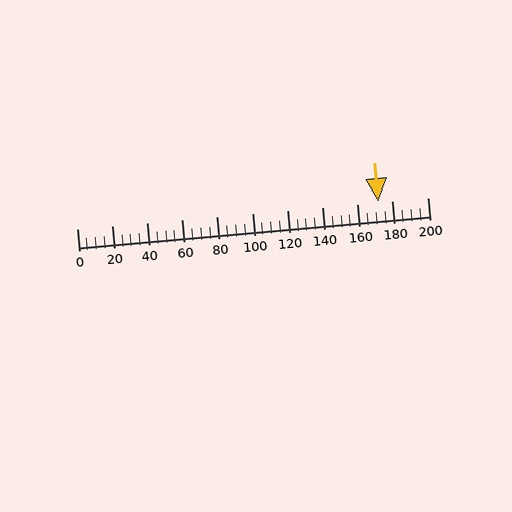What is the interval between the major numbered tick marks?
The major tick marks are spaced 20 units apart.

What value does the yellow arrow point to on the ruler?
The yellow arrow points to approximately 172.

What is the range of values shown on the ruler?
The ruler shows values from 0 to 200.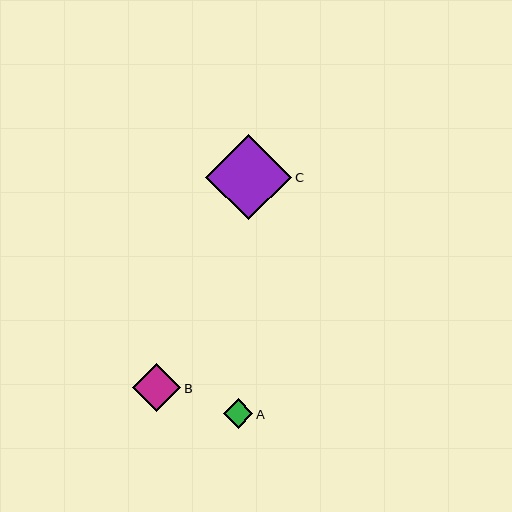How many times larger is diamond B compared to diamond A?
Diamond B is approximately 1.6 times the size of diamond A.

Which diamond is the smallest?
Diamond A is the smallest with a size of approximately 29 pixels.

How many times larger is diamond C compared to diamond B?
Diamond C is approximately 1.8 times the size of diamond B.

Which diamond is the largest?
Diamond C is the largest with a size of approximately 86 pixels.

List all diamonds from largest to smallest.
From largest to smallest: C, B, A.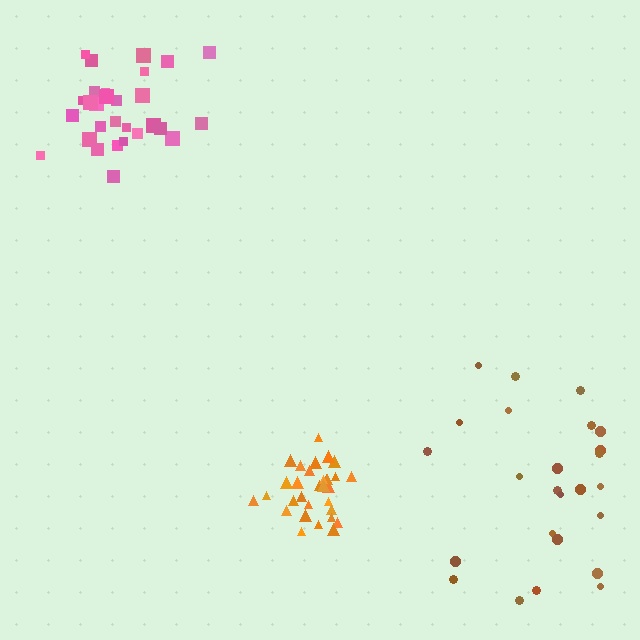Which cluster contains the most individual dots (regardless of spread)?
Orange (32).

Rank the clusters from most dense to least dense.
orange, pink, brown.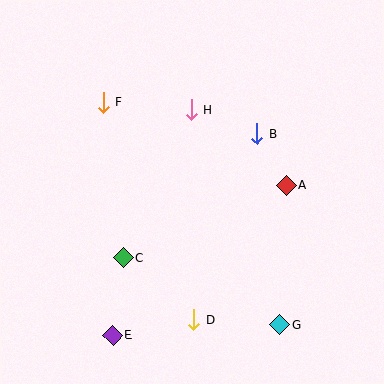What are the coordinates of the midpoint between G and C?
The midpoint between G and C is at (202, 291).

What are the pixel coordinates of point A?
Point A is at (286, 185).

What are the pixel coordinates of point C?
Point C is at (123, 257).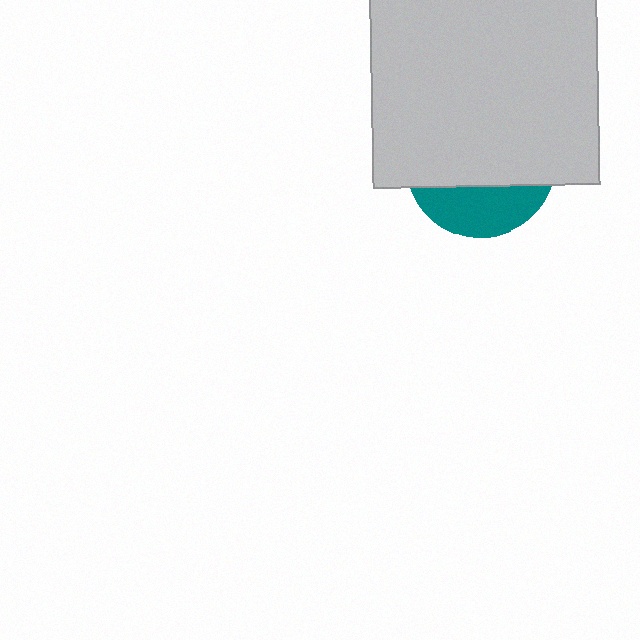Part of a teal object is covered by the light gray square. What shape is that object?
It is a circle.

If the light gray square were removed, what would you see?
You would see the complete teal circle.